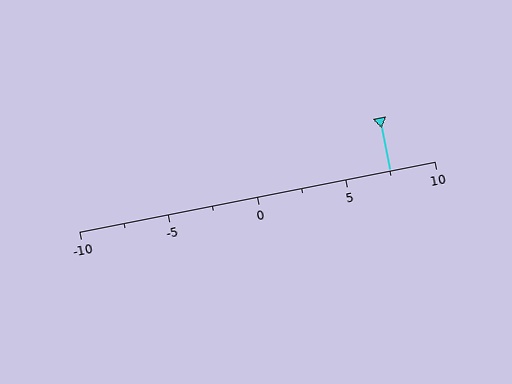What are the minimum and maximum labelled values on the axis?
The axis runs from -10 to 10.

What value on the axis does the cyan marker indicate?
The marker indicates approximately 7.5.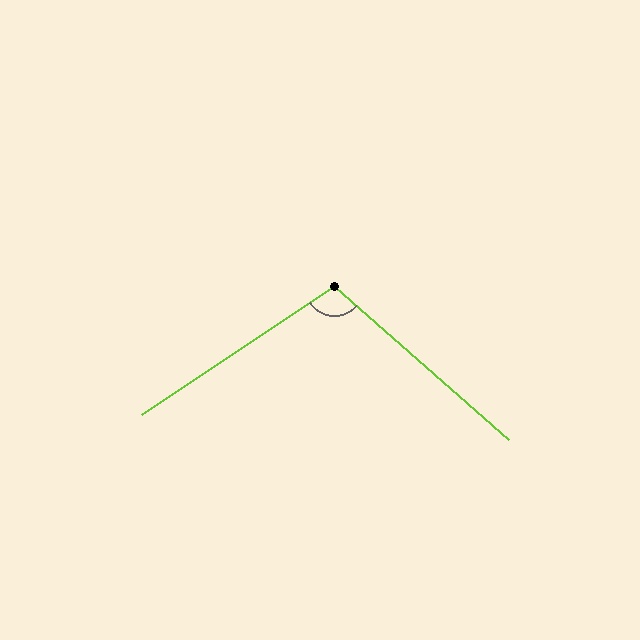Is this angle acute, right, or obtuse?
It is obtuse.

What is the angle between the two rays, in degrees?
Approximately 105 degrees.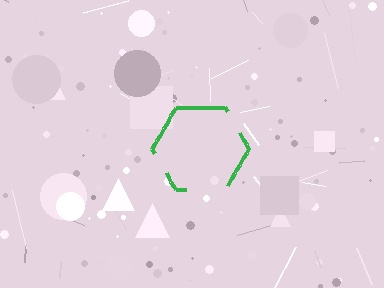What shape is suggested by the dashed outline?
The dashed outline suggests a hexagon.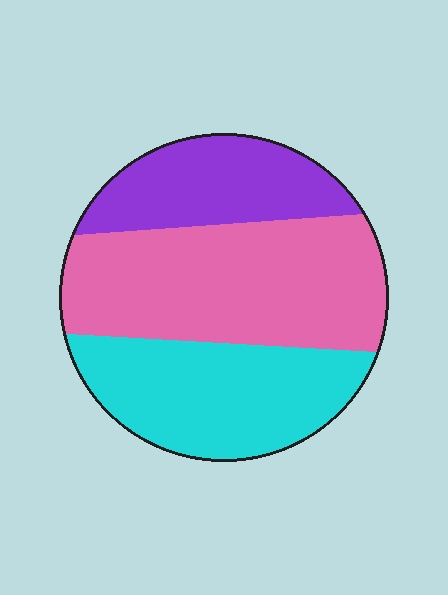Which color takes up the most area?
Pink, at roughly 45%.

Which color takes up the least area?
Purple, at roughly 25%.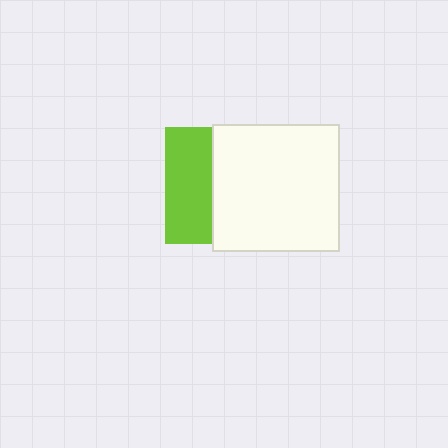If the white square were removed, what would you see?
You would see the complete lime square.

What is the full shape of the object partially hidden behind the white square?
The partially hidden object is a lime square.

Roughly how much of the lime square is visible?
A small part of it is visible (roughly 40%).